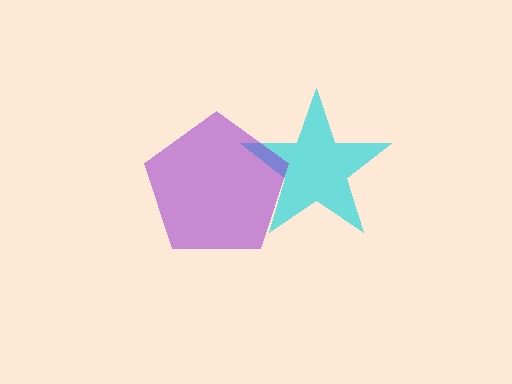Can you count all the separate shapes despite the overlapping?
Yes, there are 2 separate shapes.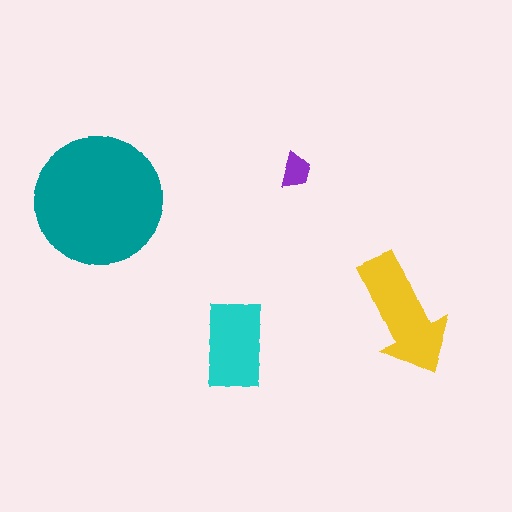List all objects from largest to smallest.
The teal circle, the yellow arrow, the cyan rectangle, the purple trapezoid.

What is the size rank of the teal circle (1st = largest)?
1st.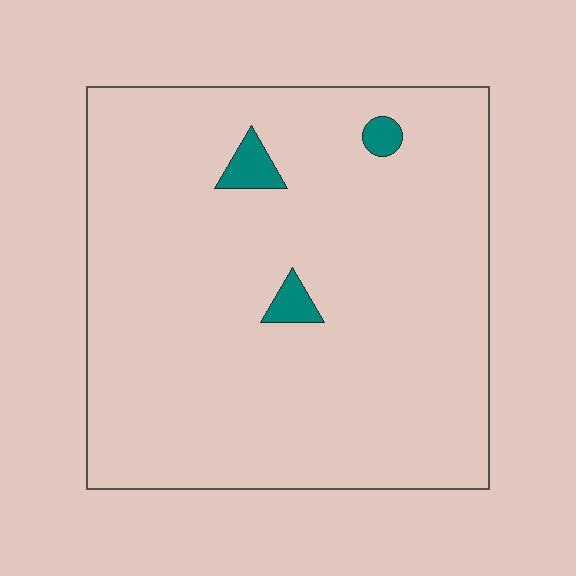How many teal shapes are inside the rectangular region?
3.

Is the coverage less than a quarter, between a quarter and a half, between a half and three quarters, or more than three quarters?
Less than a quarter.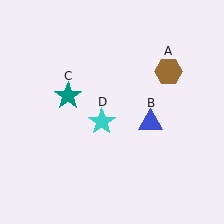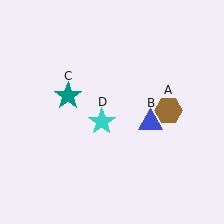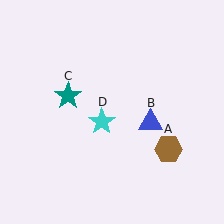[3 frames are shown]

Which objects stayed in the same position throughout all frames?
Blue triangle (object B) and teal star (object C) and cyan star (object D) remained stationary.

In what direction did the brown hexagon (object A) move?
The brown hexagon (object A) moved down.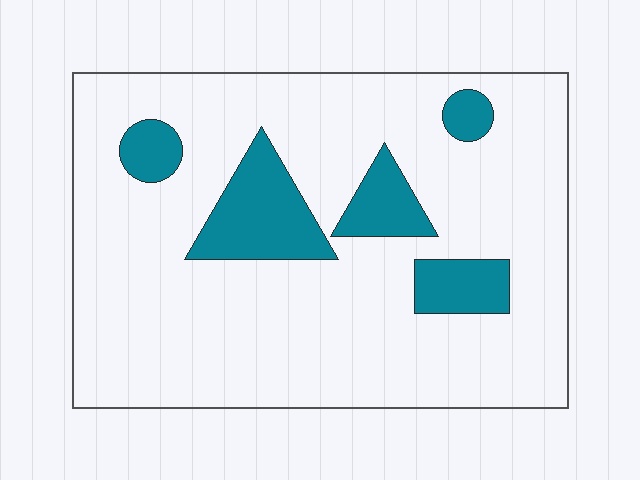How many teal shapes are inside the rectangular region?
5.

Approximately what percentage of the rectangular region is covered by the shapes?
Approximately 15%.